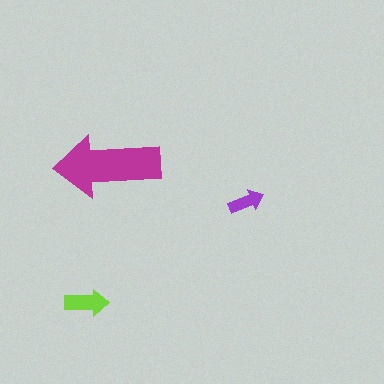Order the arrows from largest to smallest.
the magenta one, the lime one, the purple one.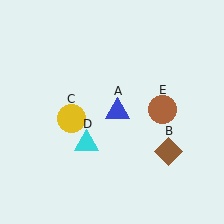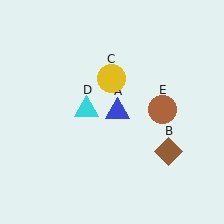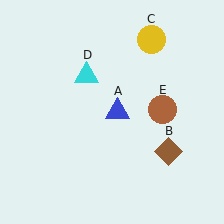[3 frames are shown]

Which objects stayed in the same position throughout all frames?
Blue triangle (object A) and brown diamond (object B) and brown circle (object E) remained stationary.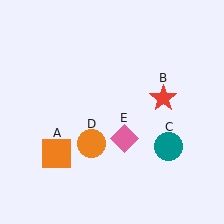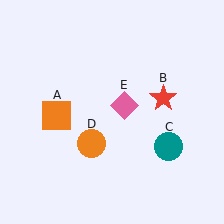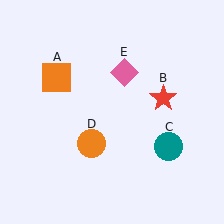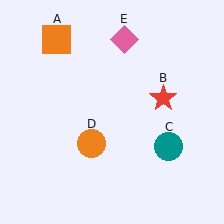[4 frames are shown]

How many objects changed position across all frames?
2 objects changed position: orange square (object A), pink diamond (object E).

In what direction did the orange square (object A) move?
The orange square (object A) moved up.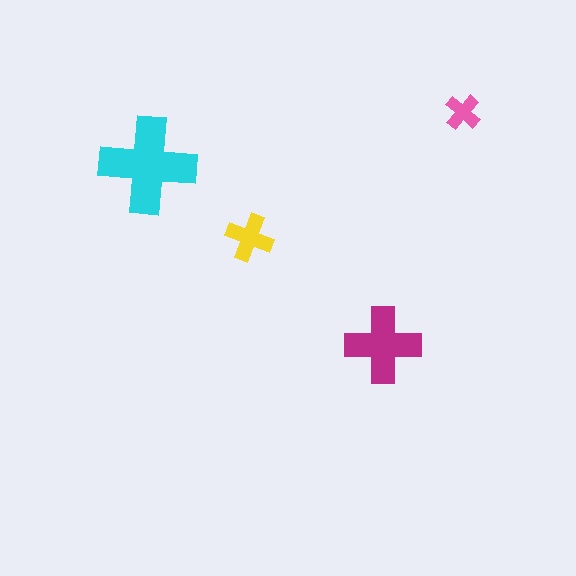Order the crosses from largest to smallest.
the cyan one, the magenta one, the yellow one, the pink one.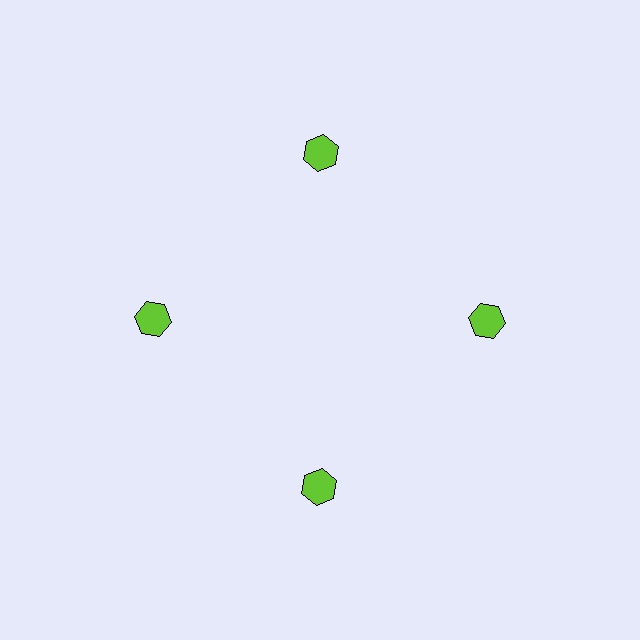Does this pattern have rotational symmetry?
Yes, this pattern has 4-fold rotational symmetry. It looks the same after rotating 90 degrees around the center.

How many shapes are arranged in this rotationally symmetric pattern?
There are 4 shapes, arranged in 4 groups of 1.